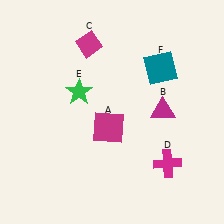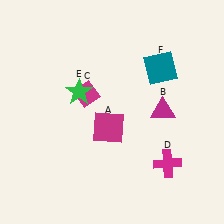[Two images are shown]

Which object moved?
The magenta diamond (C) moved down.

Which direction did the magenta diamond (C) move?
The magenta diamond (C) moved down.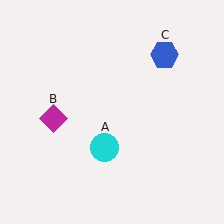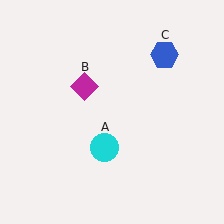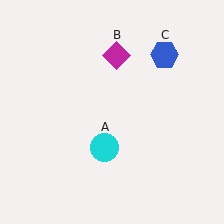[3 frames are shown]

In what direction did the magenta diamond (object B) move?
The magenta diamond (object B) moved up and to the right.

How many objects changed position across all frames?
1 object changed position: magenta diamond (object B).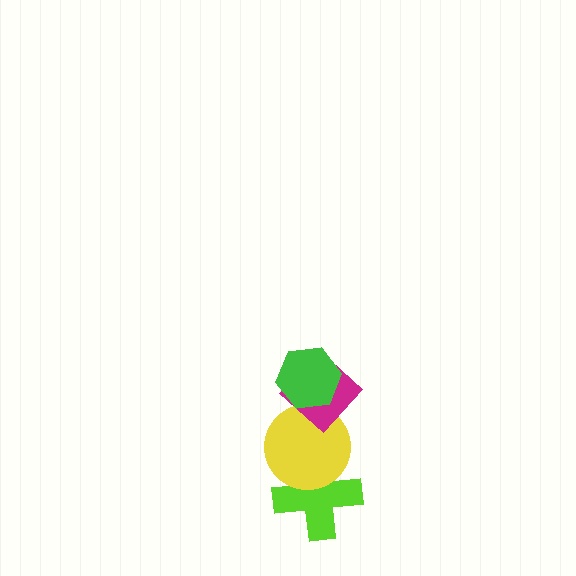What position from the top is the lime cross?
The lime cross is 4th from the top.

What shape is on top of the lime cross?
The yellow circle is on top of the lime cross.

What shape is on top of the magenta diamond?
The green hexagon is on top of the magenta diamond.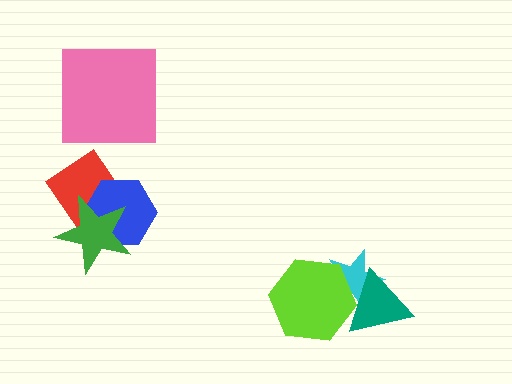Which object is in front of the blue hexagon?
The green star is in front of the blue hexagon.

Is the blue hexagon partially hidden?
Yes, it is partially covered by another shape.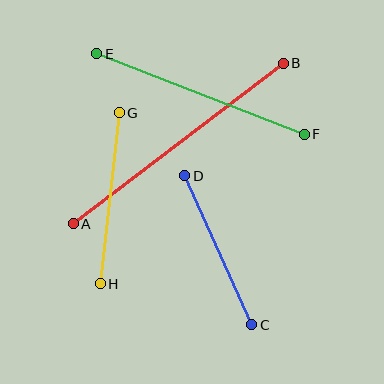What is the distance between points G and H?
The distance is approximately 172 pixels.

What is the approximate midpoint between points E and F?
The midpoint is at approximately (200, 94) pixels.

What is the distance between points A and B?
The distance is approximately 264 pixels.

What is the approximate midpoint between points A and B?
The midpoint is at approximately (178, 144) pixels.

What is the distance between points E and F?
The distance is approximately 223 pixels.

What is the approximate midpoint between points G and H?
The midpoint is at approximately (110, 198) pixels.